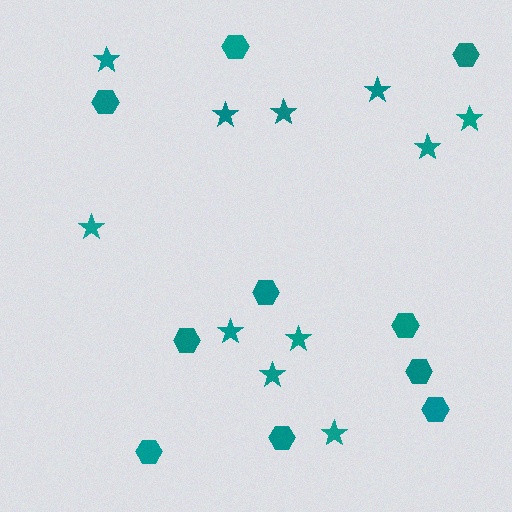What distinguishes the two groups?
There are 2 groups: one group of hexagons (10) and one group of stars (11).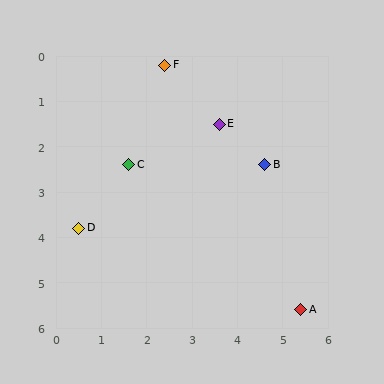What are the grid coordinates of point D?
Point D is at approximately (0.5, 3.8).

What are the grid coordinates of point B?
Point B is at approximately (4.6, 2.4).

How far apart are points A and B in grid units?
Points A and B are about 3.3 grid units apart.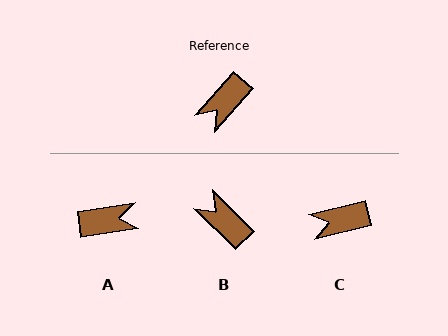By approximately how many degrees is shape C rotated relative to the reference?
Approximately 36 degrees clockwise.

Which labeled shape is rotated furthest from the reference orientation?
A, about 139 degrees away.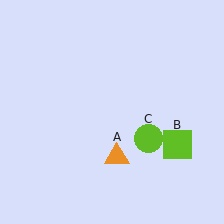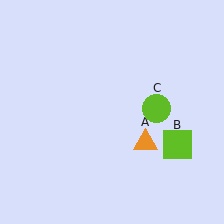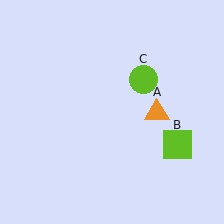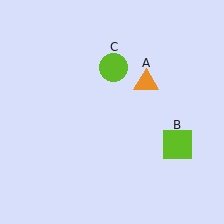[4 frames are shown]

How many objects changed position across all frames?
2 objects changed position: orange triangle (object A), lime circle (object C).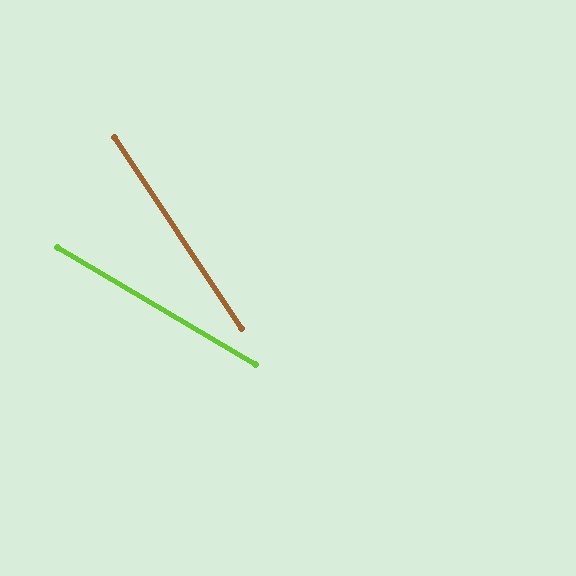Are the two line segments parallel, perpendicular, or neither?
Neither parallel nor perpendicular — they differ by about 26°.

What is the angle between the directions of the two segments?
Approximately 26 degrees.